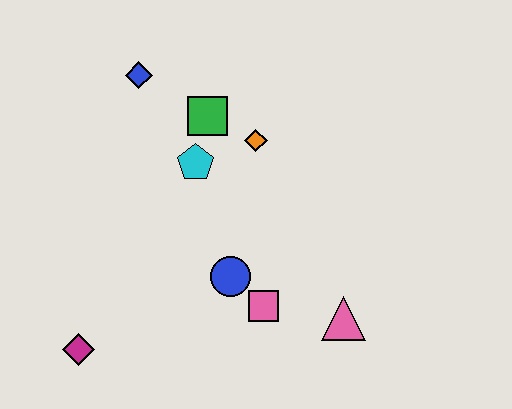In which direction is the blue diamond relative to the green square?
The blue diamond is to the left of the green square.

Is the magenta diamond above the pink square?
No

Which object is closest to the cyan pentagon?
The green square is closest to the cyan pentagon.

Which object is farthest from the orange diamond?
The magenta diamond is farthest from the orange diamond.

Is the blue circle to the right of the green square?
Yes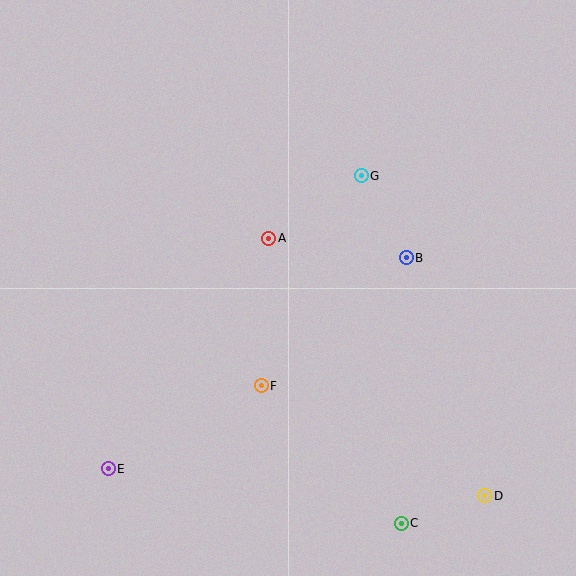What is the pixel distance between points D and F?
The distance between D and F is 249 pixels.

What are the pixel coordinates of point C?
Point C is at (401, 523).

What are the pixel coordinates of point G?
Point G is at (361, 176).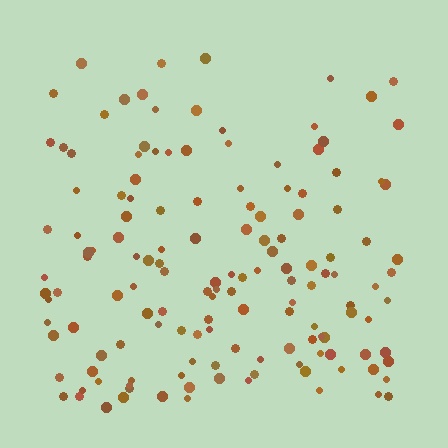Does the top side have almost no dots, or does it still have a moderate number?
Still a moderate number, just noticeably fewer than the bottom.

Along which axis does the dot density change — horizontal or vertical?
Vertical.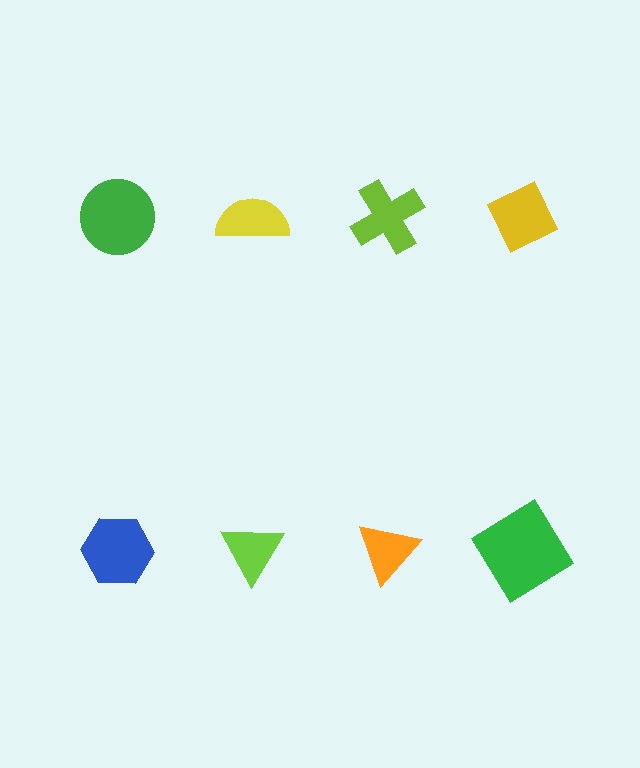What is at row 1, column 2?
A yellow semicircle.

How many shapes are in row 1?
4 shapes.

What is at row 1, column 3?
A lime cross.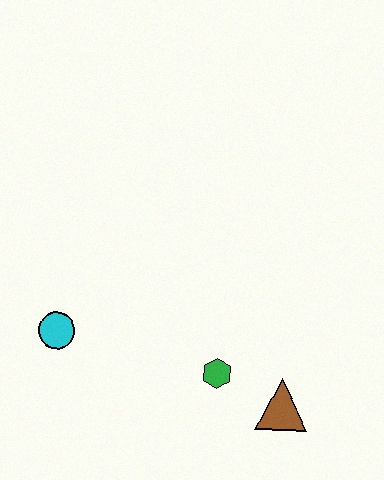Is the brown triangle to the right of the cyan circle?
Yes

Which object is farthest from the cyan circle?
The brown triangle is farthest from the cyan circle.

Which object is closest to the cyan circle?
The green hexagon is closest to the cyan circle.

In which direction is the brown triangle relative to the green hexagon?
The brown triangle is to the right of the green hexagon.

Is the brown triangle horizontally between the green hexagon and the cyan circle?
No